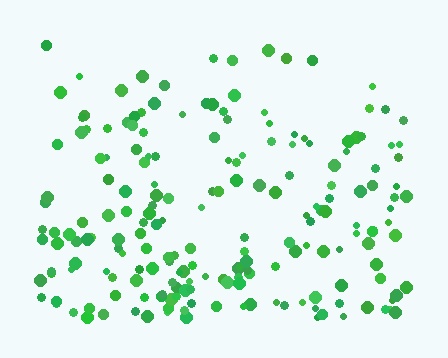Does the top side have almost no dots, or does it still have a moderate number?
Still a moderate number, just noticeably fewer than the bottom.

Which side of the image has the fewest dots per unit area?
The top.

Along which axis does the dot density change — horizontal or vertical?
Vertical.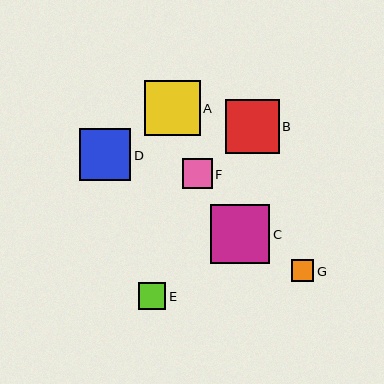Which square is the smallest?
Square G is the smallest with a size of approximately 22 pixels.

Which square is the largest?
Square C is the largest with a size of approximately 59 pixels.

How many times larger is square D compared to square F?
Square D is approximately 1.7 times the size of square F.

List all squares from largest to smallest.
From largest to smallest: C, A, B, D, F, E, G.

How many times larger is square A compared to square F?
Square A is approximately 1.9 times the size of square F.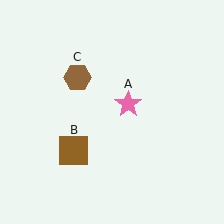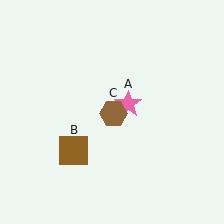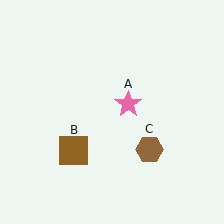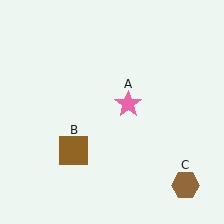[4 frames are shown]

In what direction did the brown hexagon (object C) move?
The brown hexagon (object C) moved down and to the right.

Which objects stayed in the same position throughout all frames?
Pink star (object A) and brown square (object B) remained stationary.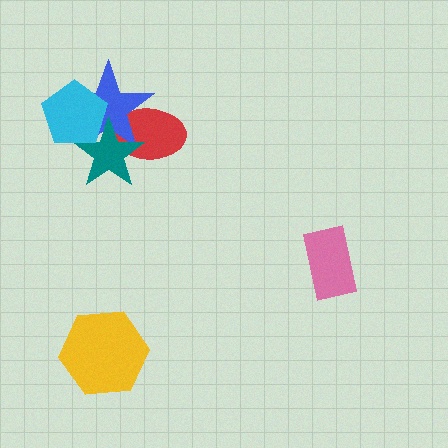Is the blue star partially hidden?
Yes, it is partially covered by another shape.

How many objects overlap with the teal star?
3 objects overlap with the teal star.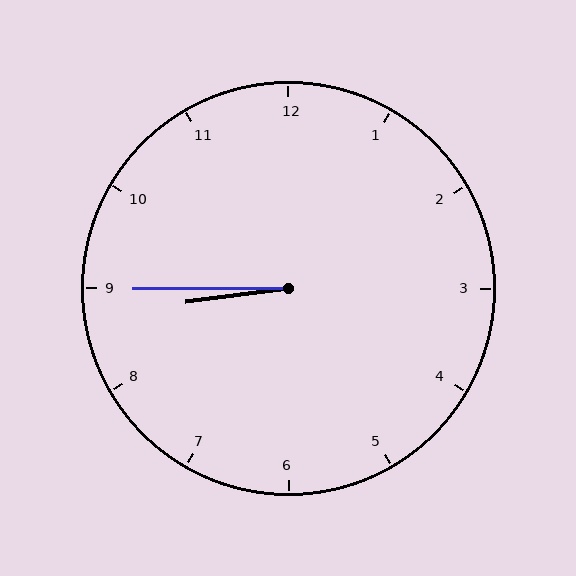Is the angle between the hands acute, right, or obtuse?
It is acute.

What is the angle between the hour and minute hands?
Approximately 8 degrees.